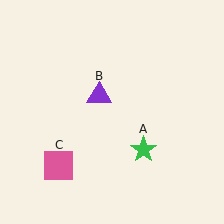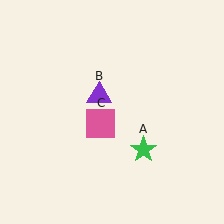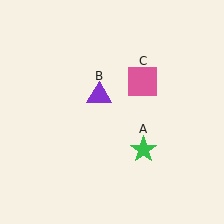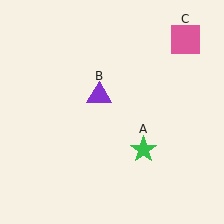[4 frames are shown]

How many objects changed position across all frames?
1 object changed position: pink square (object C).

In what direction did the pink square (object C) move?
The pink square (object C) moved up and to the right.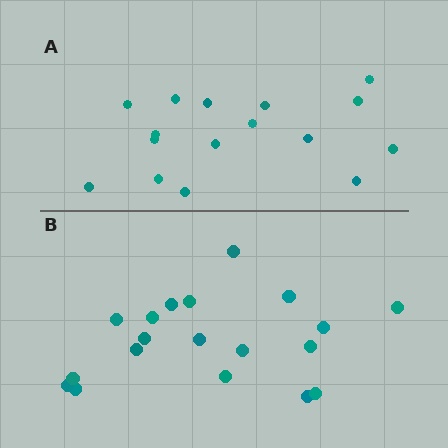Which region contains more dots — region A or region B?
Region B (the bottom region) has more dots.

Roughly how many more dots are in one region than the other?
Region B has just a few more — roughly 2 or 3 more dots than region A.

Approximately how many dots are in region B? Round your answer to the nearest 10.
About 20 dots. (The exact count is 19, which rounds to 20.)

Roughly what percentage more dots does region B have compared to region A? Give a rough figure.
About 20% more.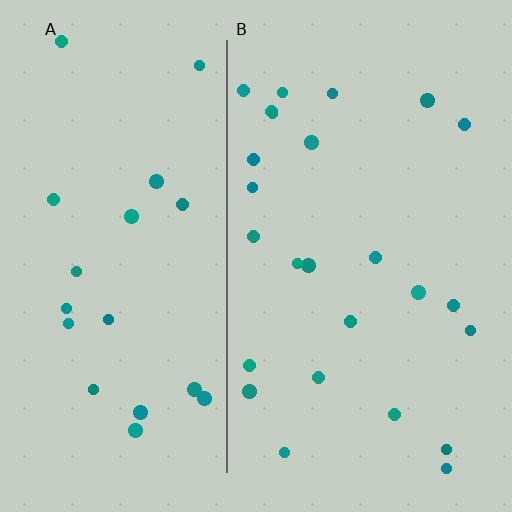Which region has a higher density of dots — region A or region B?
B (the right).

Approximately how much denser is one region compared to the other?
Approximately 1.3× — region B over region A.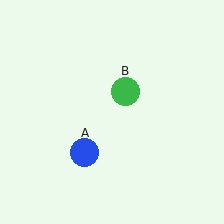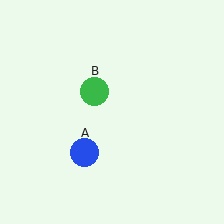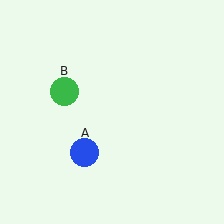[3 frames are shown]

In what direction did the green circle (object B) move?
The green circle (object B) moved left.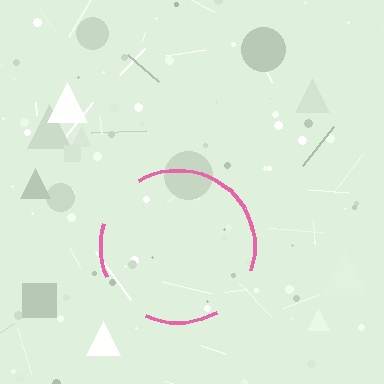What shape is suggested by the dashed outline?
The dashed outline suggests a circle.